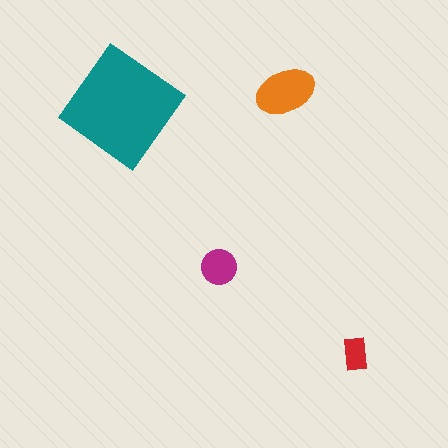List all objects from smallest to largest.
The red rectangle, the magenta circle, the orange ellipse, the teal diamond.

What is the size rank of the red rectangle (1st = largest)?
4th.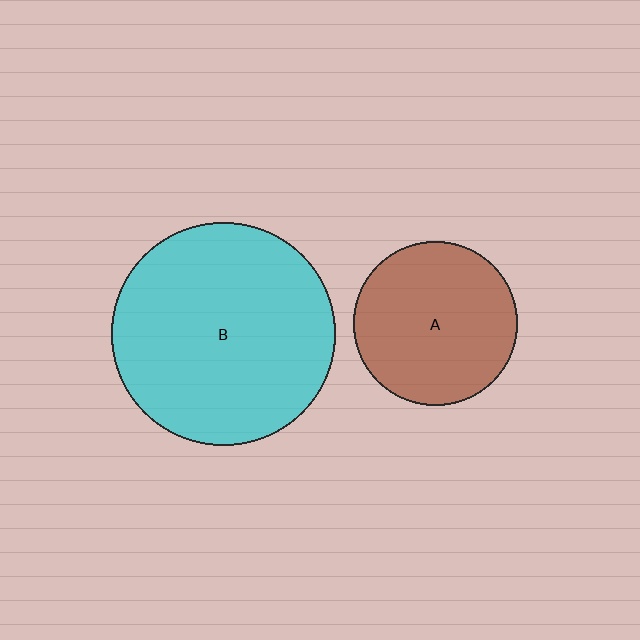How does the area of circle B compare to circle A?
Approximately 1.8 times.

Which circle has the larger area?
Circle B (cyan).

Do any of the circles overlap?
No, none of the circles overlap.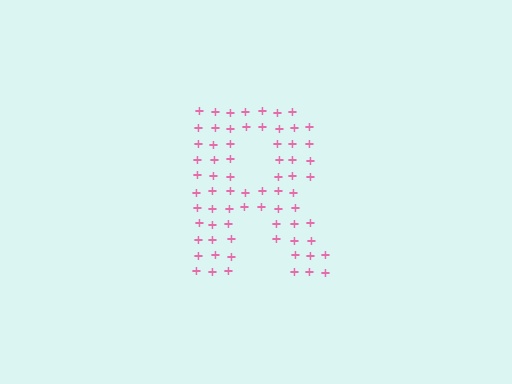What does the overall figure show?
The overall figure shows the letter R.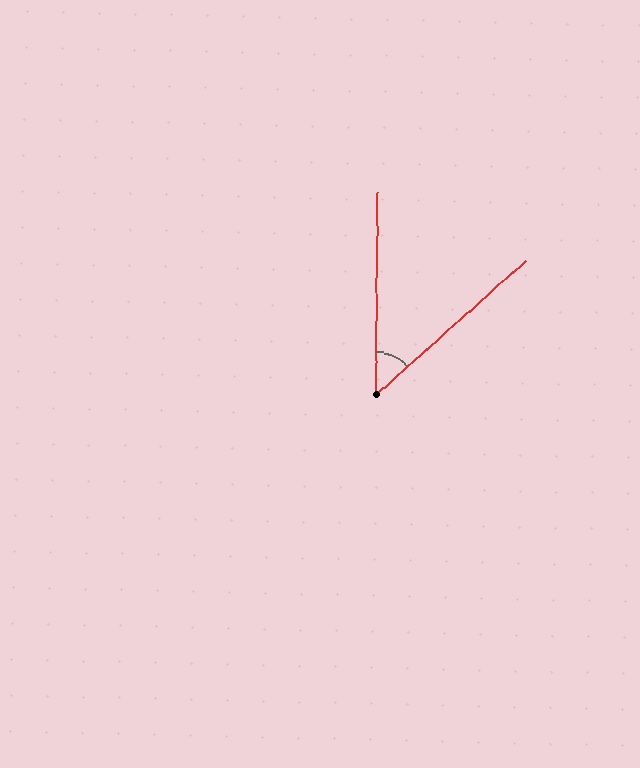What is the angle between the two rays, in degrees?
Approximately 47 degrees.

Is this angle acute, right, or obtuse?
It is acute.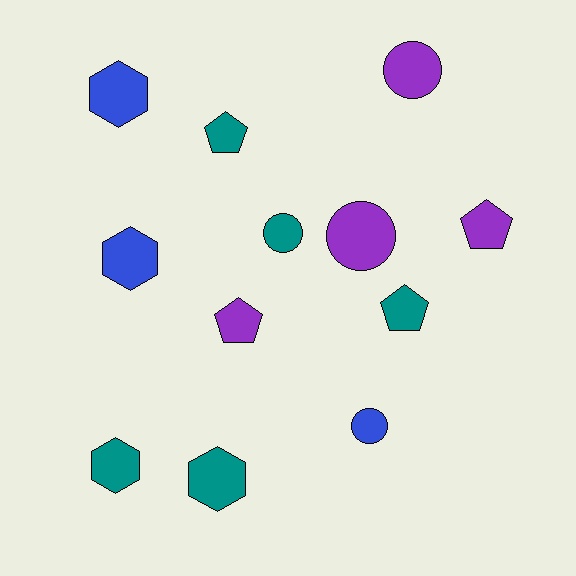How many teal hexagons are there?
There are 2 teal hexagons.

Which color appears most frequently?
Teal, with 5 objects.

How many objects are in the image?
There are 12 objects.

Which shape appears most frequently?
Hexagon, with 4 objects.